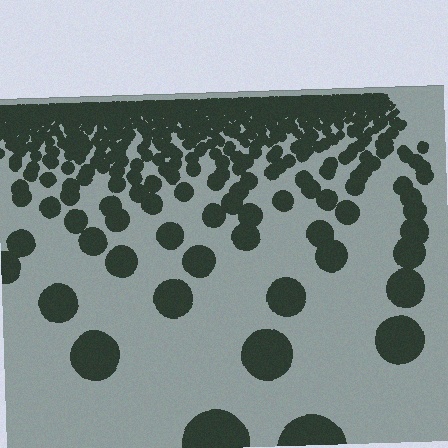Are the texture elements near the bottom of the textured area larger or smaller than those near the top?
Larger. Near the bottom, elements are closer to the viewer and appear at a bigger on-screen size.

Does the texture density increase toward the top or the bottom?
Density increases toward the top.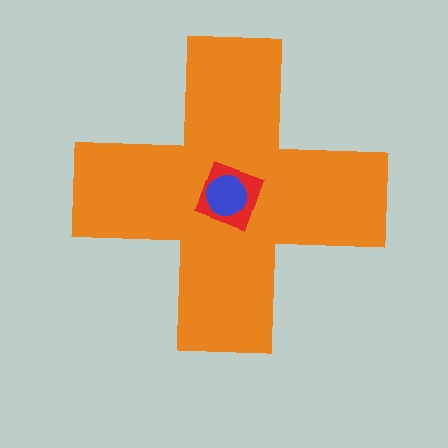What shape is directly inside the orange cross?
The red diamond.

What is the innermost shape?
The blue circle.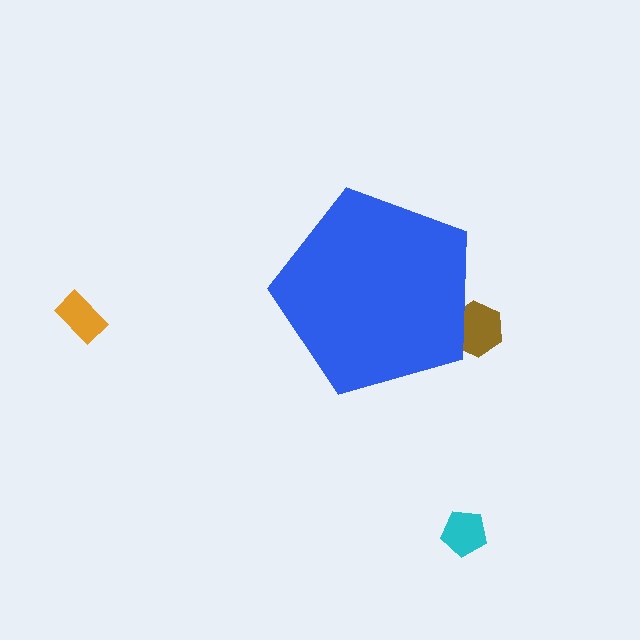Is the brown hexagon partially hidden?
Yes, the brown hexagon is partially hidden behind the blue pentagon.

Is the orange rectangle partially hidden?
No, the orange rectangle is fully visible.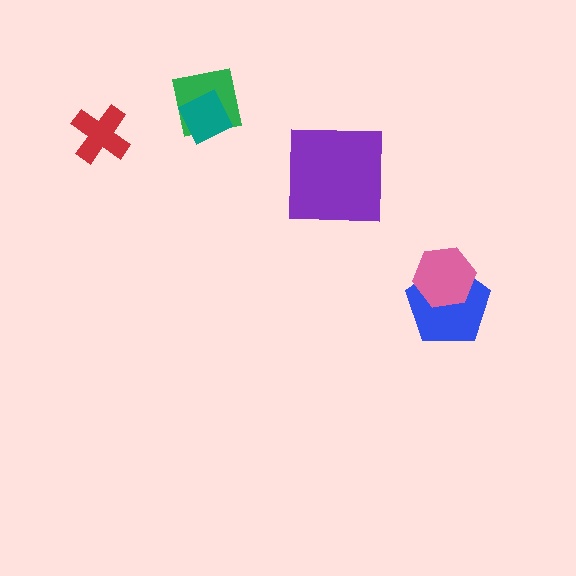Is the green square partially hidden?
Yes, it is partially covered by another shape.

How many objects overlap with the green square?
1 object overlaps with the green square.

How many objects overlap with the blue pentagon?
1 object overlaps with the blue pentagon.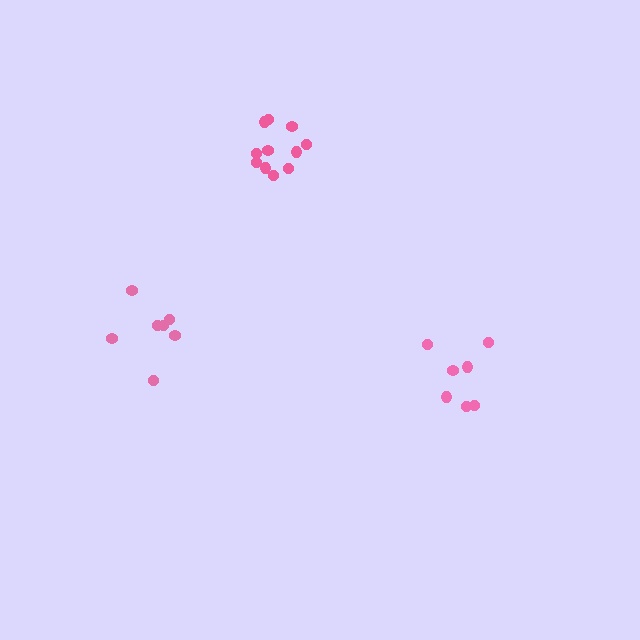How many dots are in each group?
Group 1: 7 dots, Group 2: 7 dots, Group 3: 11 dots (25 total).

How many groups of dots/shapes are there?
There are 3 groups.